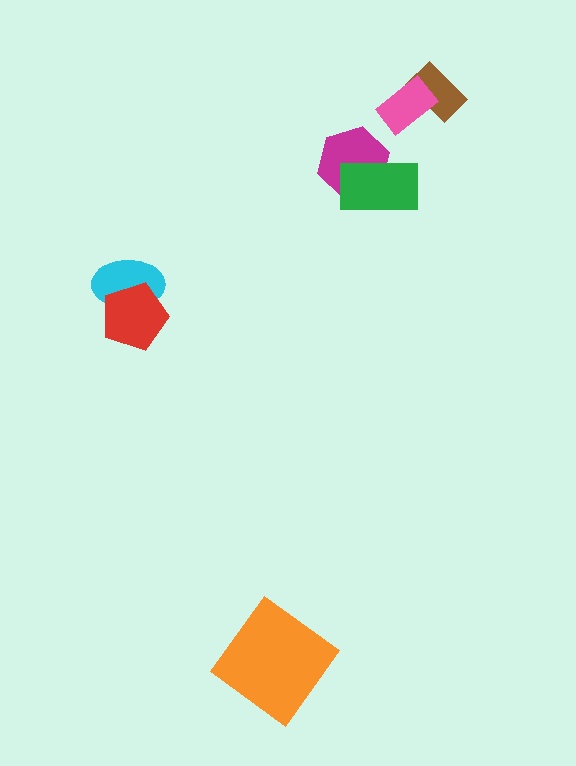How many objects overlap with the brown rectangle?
1 object overlaps with the brown rectangle.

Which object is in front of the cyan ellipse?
The red pentagon is in front of the cyan ellipse.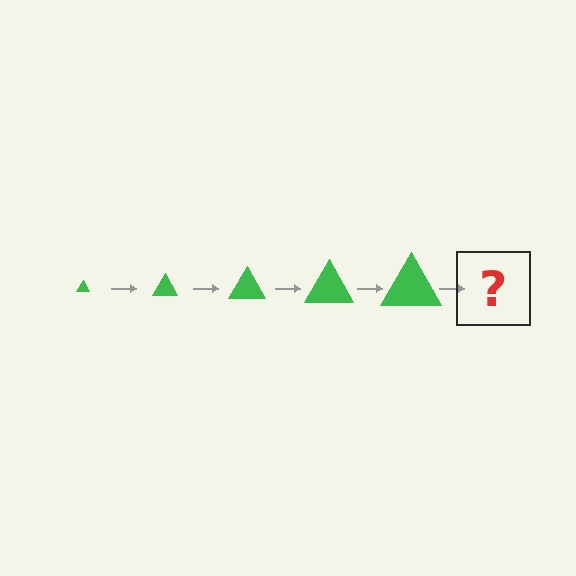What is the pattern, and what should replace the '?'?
The pattern is that the triangle gets progressively larger each step. The '?' should be a green triangle, larger than the previous one.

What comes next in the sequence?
The next element should be a green triangle, larger than the previous one.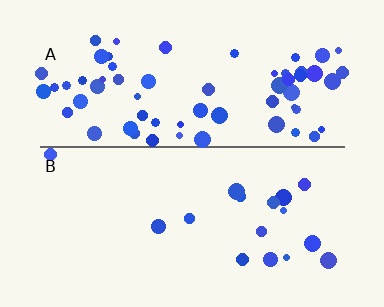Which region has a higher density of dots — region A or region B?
A (the top).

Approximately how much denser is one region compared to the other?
Approximately 3.9× — region A over region B.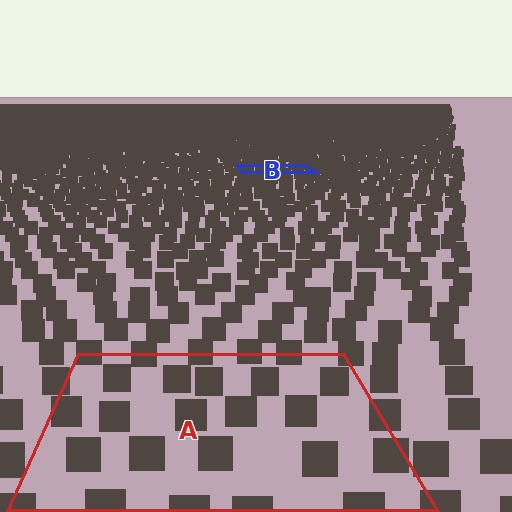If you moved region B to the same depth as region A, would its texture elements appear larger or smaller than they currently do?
They would appear larger. At a closer depth, the same texture elements are projected at a bigger on-screen size.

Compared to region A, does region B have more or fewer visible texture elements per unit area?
Region B has more texture elements per unit area — they are packed more densely because it is farther away.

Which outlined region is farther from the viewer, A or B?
Region B is farther from the viewer — the texture elements inside it appear smaller and more densely packed.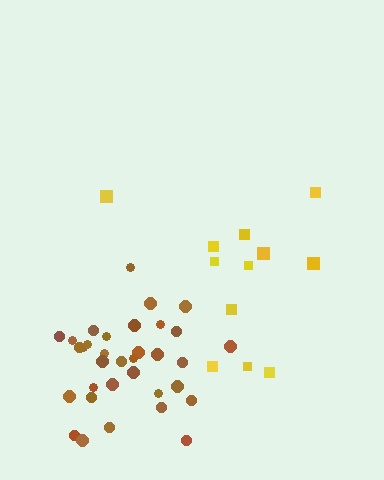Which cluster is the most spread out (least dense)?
Yellow.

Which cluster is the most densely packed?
Brown.